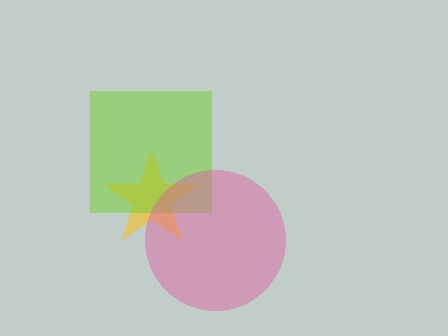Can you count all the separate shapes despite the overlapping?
Yes, there are 3 separate shapes.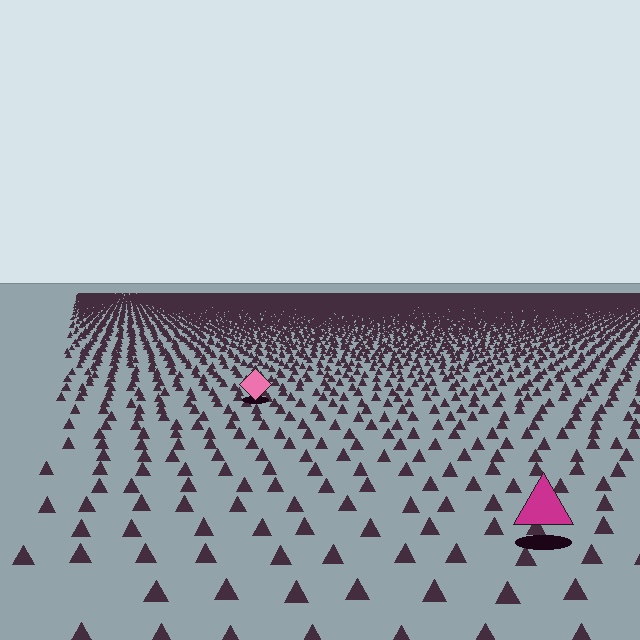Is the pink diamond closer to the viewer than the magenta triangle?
No. The magenta triangle is closer — you can tell from the texture gradient: the ground texture is coarser near it.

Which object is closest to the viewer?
The magenta triangle is closest. The texture marks near it are larger and more spread out.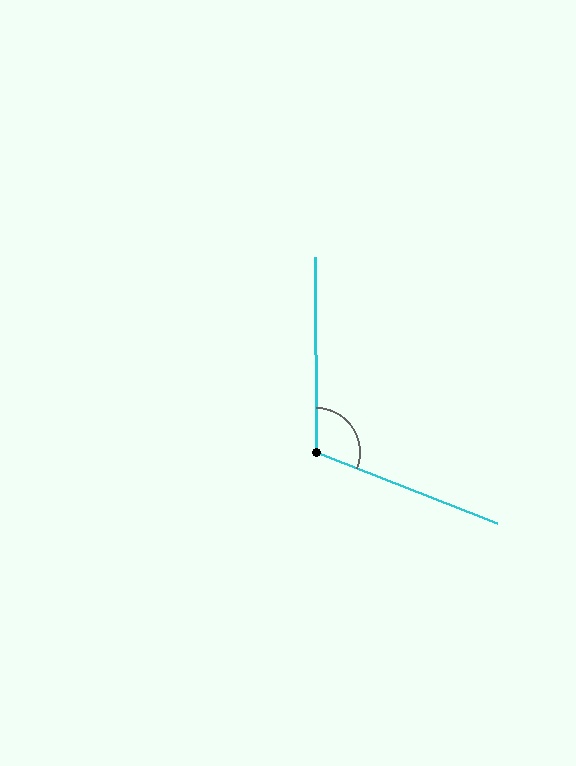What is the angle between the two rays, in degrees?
Approximately 112 degrees.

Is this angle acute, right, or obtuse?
It is obtuse.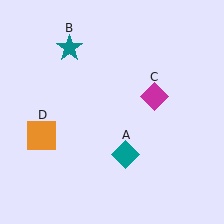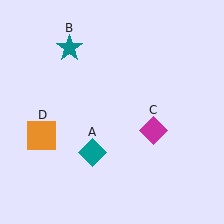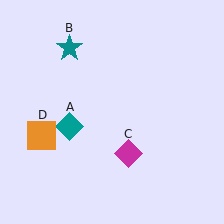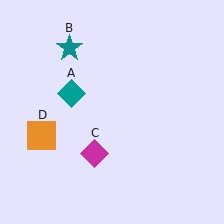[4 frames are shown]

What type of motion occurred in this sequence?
The teal diamond (object A), magenta diamond (object C) rotated clockwise around the center of the scene.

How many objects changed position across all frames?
2 objects changed position: teal diamond (object A), magenta diamond (object C).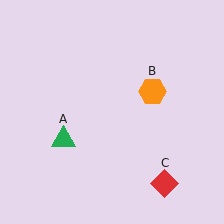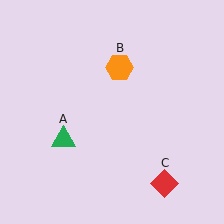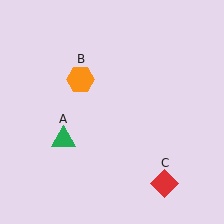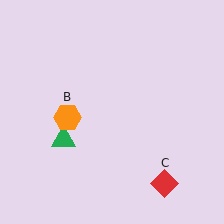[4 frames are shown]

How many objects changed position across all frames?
1 object changed position: orange hexagon (object B).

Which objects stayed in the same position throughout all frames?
Green triangle (object A) and red diamond (object C) remained stationary.